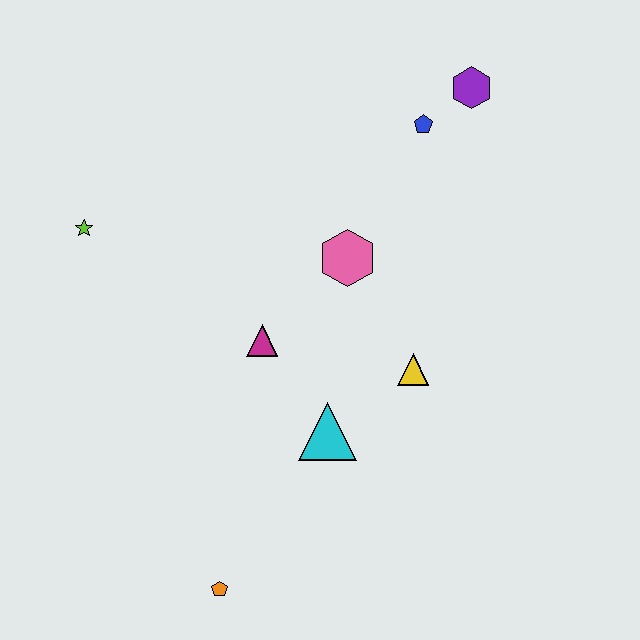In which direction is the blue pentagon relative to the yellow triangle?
The blue pentagon is above the yellow triangle.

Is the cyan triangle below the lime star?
Yes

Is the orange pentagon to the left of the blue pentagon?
Yes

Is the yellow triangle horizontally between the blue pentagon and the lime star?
Yes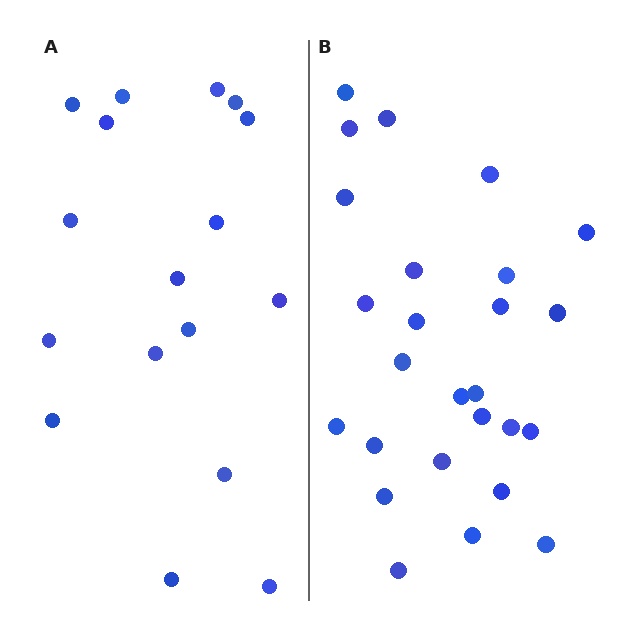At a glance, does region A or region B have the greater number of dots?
Region B (the right region) has more dots.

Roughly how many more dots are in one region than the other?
Region B has roughly 8 or so more dots than region A.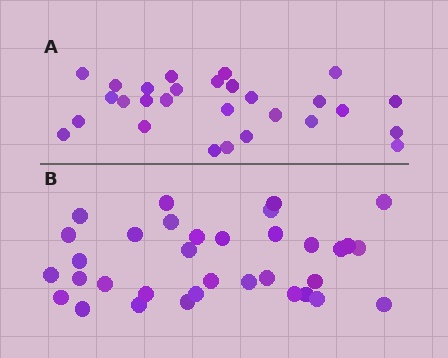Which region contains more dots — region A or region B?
Region B (the bottom region) has more dots.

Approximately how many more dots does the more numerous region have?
Region B has about 6 more dots than region A.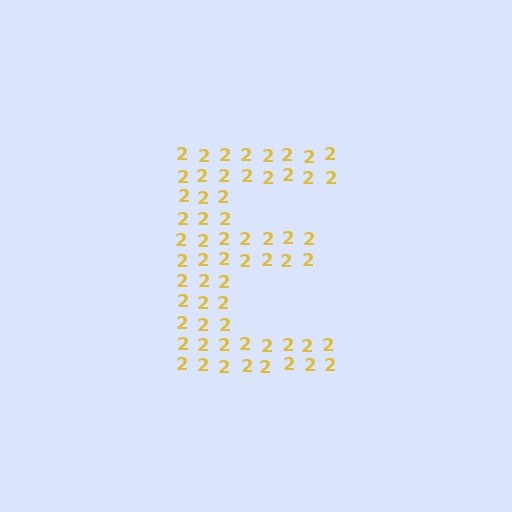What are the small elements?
The small elements are digit 2's.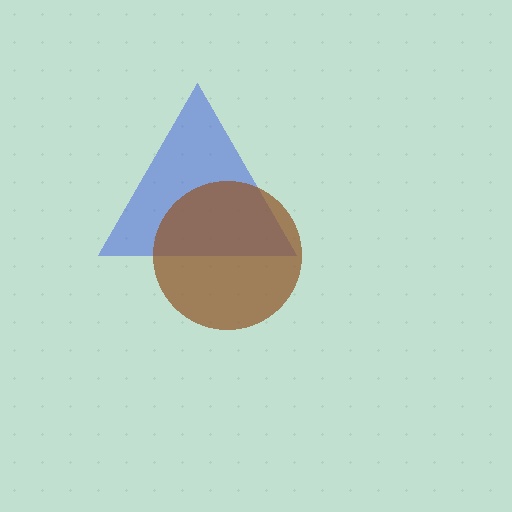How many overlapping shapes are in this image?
There are 2 overlapping shapes in the image.